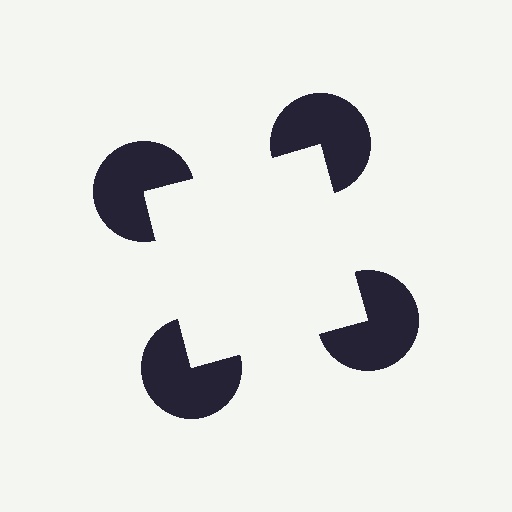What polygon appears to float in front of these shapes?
An illusory square — its edges are inferred from the aligned wedge cuts in the pac-man discs, not physically drawn.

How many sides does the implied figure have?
4 sides.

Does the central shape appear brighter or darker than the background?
It typically appears slightly brighter than the background, even though no actual brightness change is drawn.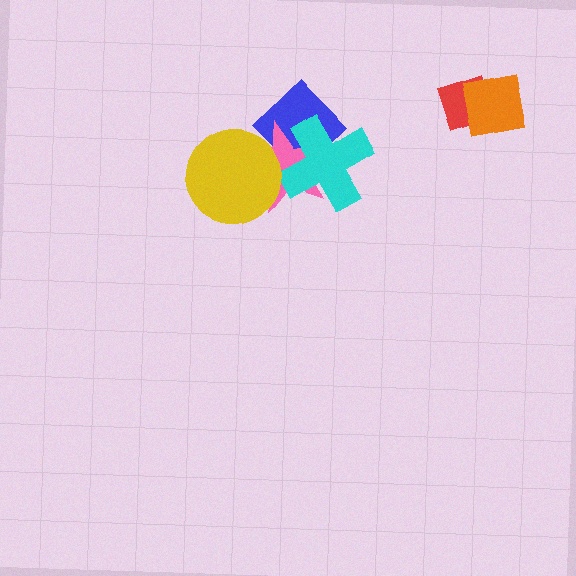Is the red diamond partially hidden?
Yes, it is partially covered by another shape.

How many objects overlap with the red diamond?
1 object overlaps with the red diamond.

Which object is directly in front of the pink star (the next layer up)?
The cyan cross is directly in front of the pink star.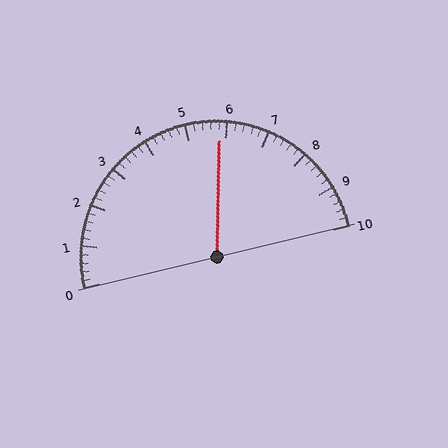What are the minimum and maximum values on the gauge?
The gauge ranges from 0 to 10.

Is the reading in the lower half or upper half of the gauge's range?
The reading is in the upper half of the range (0 to 10).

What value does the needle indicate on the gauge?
The needle indicates approximately 5.8.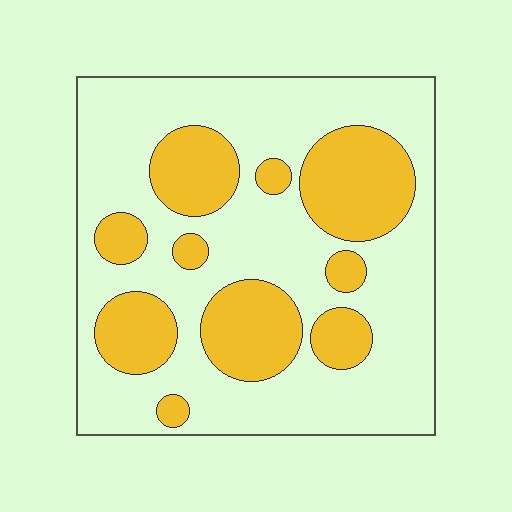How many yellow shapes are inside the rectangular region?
10.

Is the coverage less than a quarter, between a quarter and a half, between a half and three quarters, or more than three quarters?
Between a quarter and a half.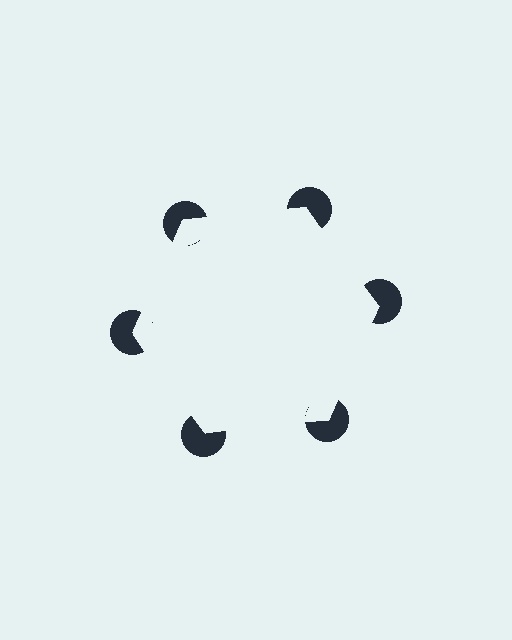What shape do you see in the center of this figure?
An illusory hexagon — its edges are inferred from the aligned wedge cuts in the pac-man discs, not physically drawn.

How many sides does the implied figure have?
6 sides.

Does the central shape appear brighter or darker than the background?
It typically appears slightly brighter than the background, even though no actual brightness change is drawn.